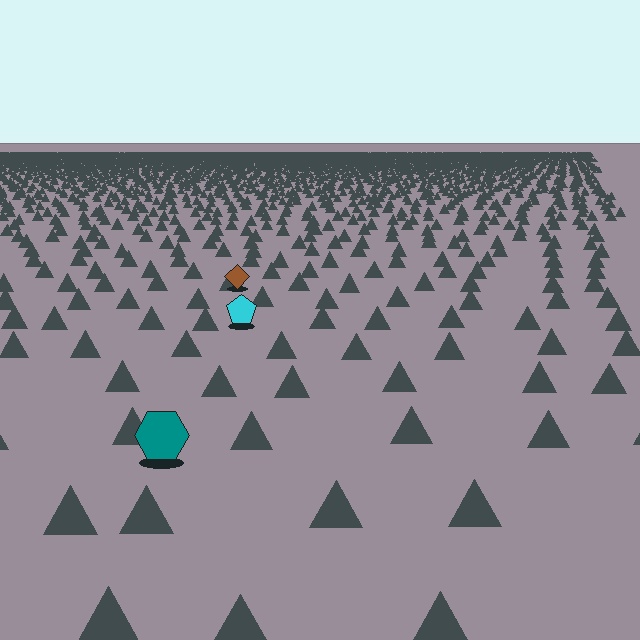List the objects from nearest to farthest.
From nearest to farthest: the teal hexagon, the cyan pentagon, the brown diamond.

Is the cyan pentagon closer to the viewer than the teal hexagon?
No. The teal hexagon is closer — you can tell from the texture gradient: the ground texture is coarser near it.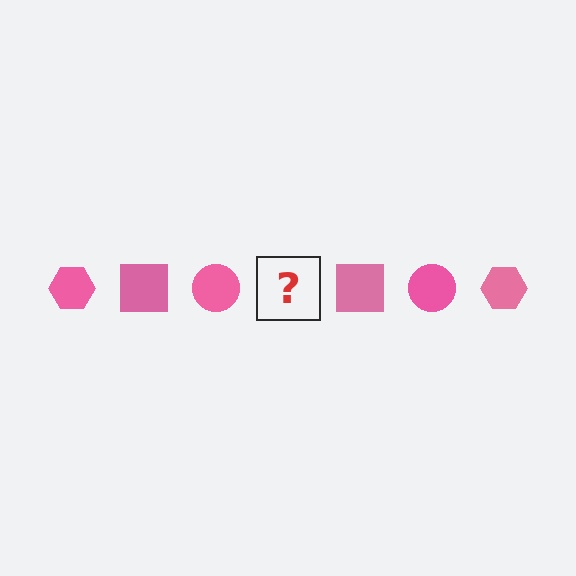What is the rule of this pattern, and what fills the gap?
The rule is that the pattern cycles through hexagon, square, circle shapes in pink. The gap should be filled with a pink hexagon.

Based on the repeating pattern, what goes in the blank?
The blank should be a pink hexagon.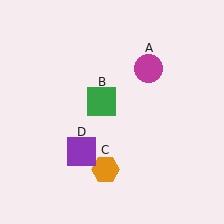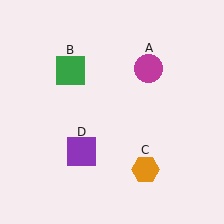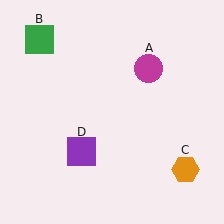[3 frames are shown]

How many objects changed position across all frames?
2 objects changed position: green square (object B), orange hexagon (object C).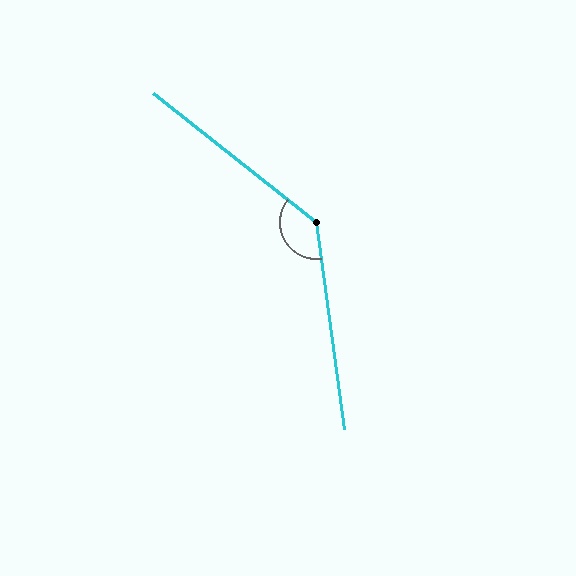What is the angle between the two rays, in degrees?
Approximately 136 degrees.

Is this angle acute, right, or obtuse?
It is obtuse.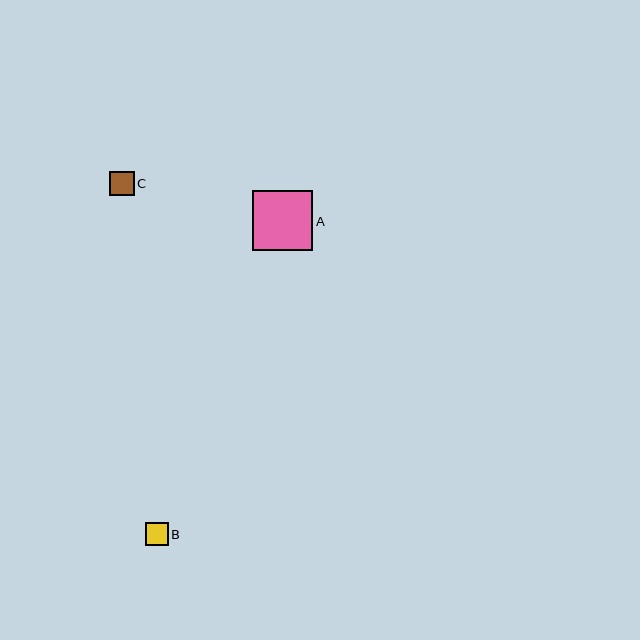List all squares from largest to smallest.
From largest to smallest: A, C, B.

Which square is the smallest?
Square B is the smallest with a size of approximately 23 pixels.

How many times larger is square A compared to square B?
Square A is approximately 2.7 times the size of square B.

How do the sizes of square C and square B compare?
Square C and square B are approximately the same size.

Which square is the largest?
Square A is the largest with a size of approximately 60 pixels.